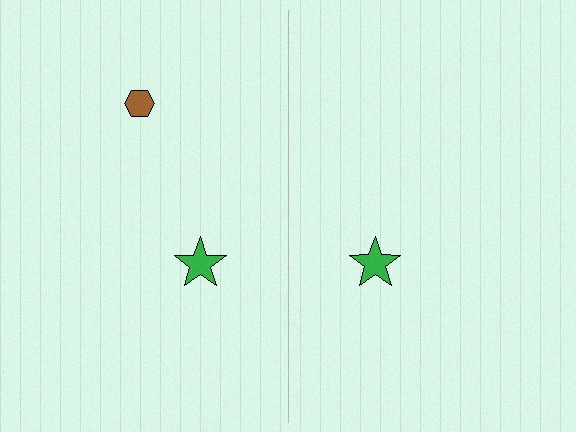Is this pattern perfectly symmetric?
No, the pattern is not perfectly symmetric. A brown hexagon is missing from the right side.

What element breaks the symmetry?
A brown hexagon is missing from the right side.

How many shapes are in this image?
There are 3 shapes in this image.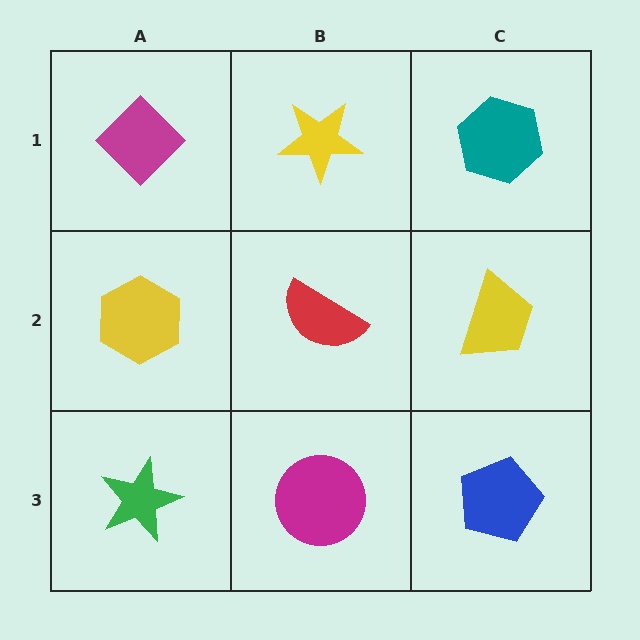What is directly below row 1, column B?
A red semicircle.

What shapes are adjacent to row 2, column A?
A magenta diamond (row 1, column A), a green star (row 3, column A), a red semicircle (row 2, column B).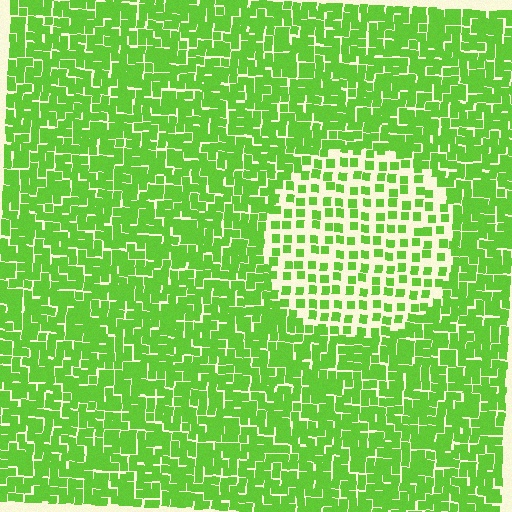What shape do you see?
I see a circle.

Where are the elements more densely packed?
The elements are more densely packed outside the circle boundary.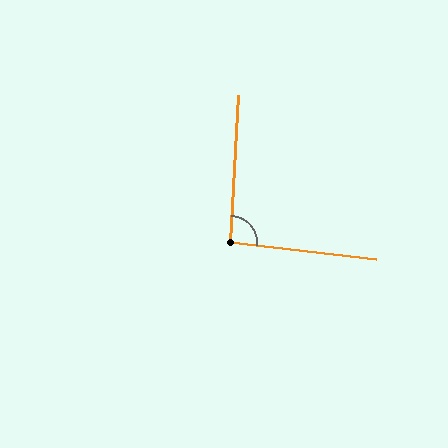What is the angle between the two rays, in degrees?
Approximately 93 degrees.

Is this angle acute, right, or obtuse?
It is approximately a right angle.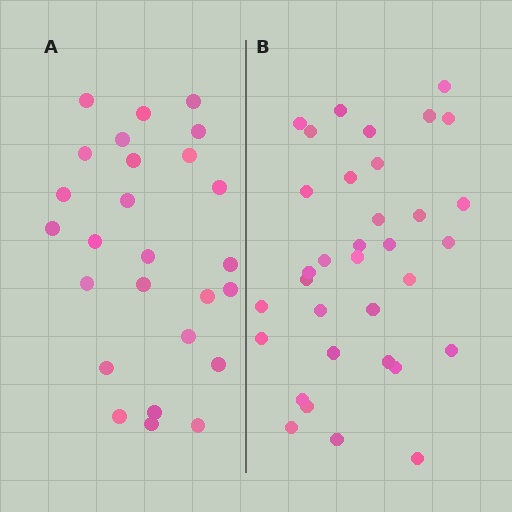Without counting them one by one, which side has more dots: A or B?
Region B (the right region) has more dots.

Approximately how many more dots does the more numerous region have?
Region B has roughly 8 or so more dots than region A.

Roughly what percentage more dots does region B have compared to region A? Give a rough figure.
About 30% more.